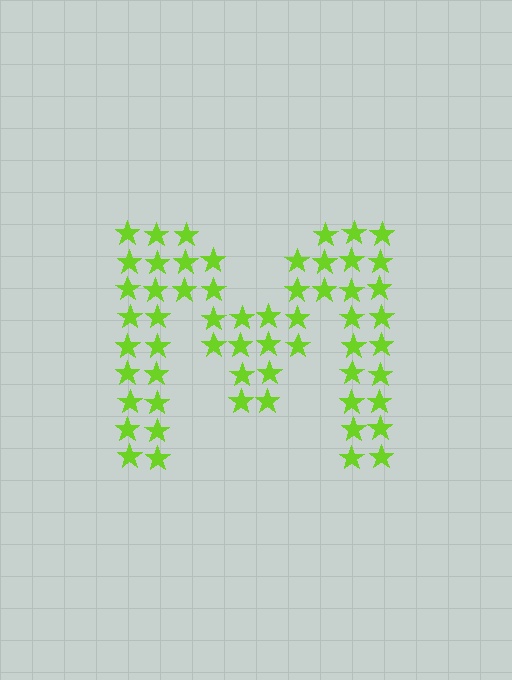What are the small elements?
The small elements are stars.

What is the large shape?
The large shape is the letter M.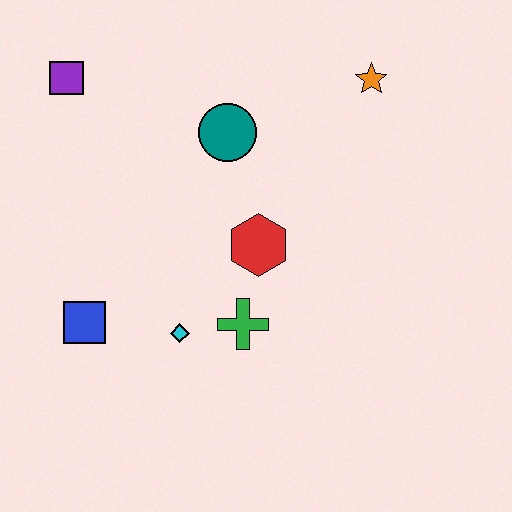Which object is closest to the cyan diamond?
The green cross is closest to the cyan diamond.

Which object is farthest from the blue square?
The orange star is farthest from the blue square.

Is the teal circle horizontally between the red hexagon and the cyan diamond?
Yes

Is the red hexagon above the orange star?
No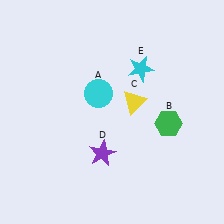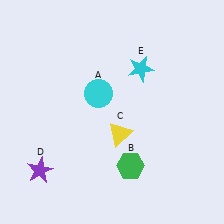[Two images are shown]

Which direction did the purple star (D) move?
The purple star (D) moved left.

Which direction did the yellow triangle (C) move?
The yellow triangle (C) moved down.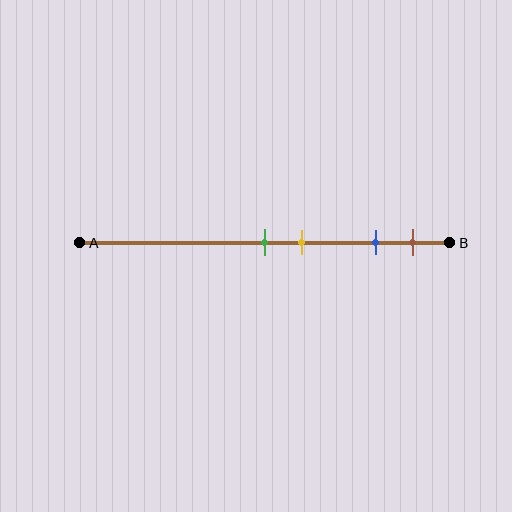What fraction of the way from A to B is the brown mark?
The brown mark is approximately 90% (0.9) of the way from A to B.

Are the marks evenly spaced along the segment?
No, the marks are not evenly spaced.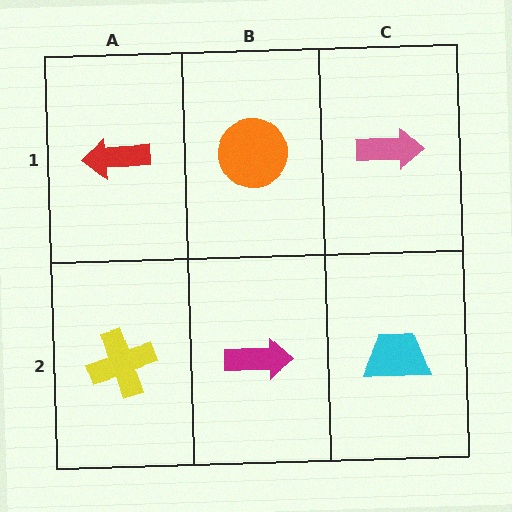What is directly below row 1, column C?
A cyan trapezoid.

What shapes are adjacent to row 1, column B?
A magenta arrow (row 2, column B), a red arrow (row 1, column A), a pink arrow (row 1, column C).